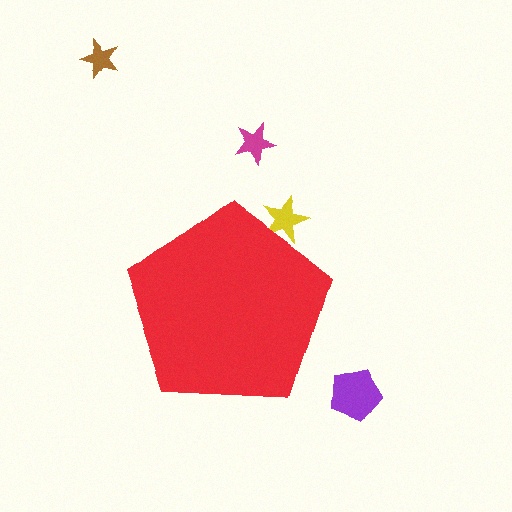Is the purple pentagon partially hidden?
No, the purple pentagon is fully visible.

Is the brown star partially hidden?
No, the brown star is fully visible.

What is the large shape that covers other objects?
A red pentagon.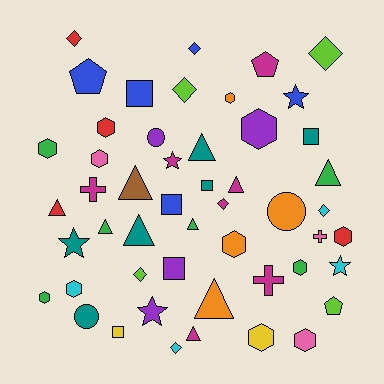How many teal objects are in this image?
There are 6 teal objects.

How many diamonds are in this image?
There are 8 diamonds.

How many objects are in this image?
There are 50 objects.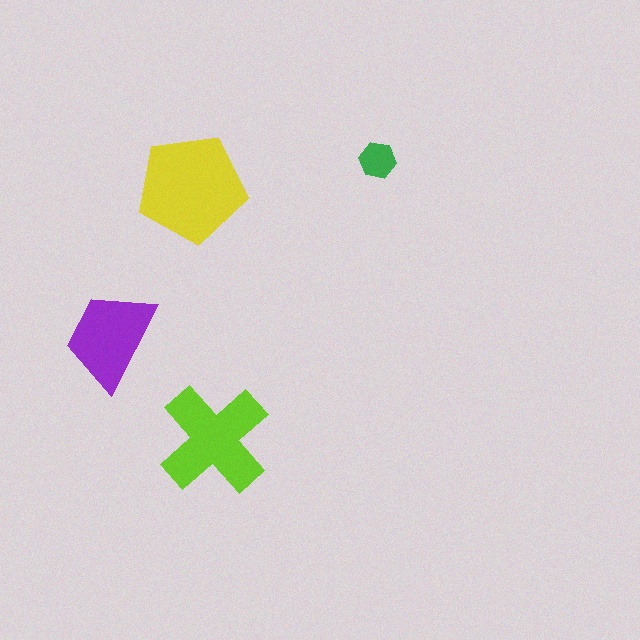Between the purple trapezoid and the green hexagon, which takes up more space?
The purple trapezoid.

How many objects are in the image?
There are 4 objects in the image.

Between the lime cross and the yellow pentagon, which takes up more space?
The yellow pentagon.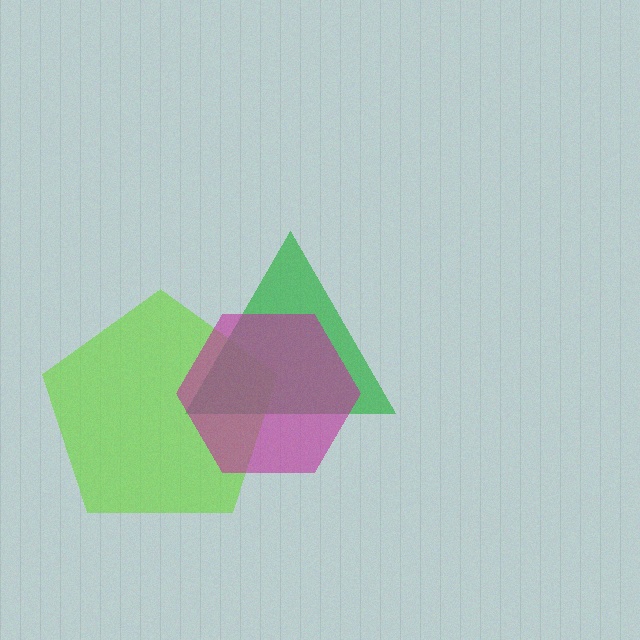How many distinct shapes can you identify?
There are 3 distinct shapes: a lime pentagon, a green triangle, a magenta hexagon.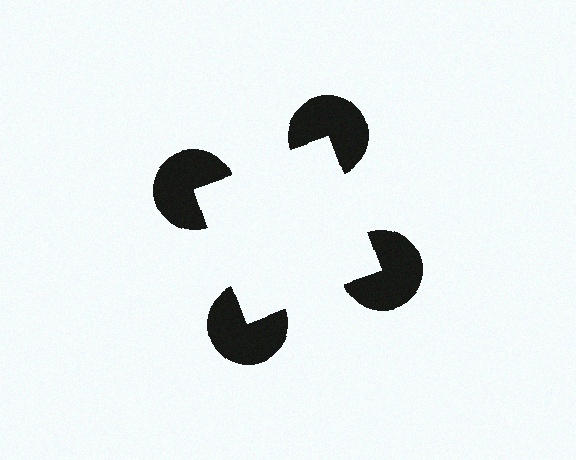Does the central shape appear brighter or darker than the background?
It typically appears slightly brighter than the background, even though no actual brightness change is drawn.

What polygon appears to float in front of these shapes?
An illusory square — its edges are inferred from the aligned wedge cuts in the pac-man discs, not physically drawn.